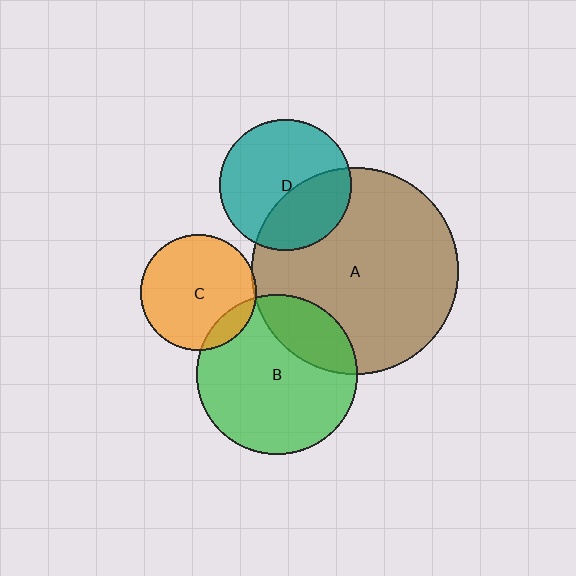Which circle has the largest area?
Circle A (brown).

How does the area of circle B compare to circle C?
Approximately 1.9 times.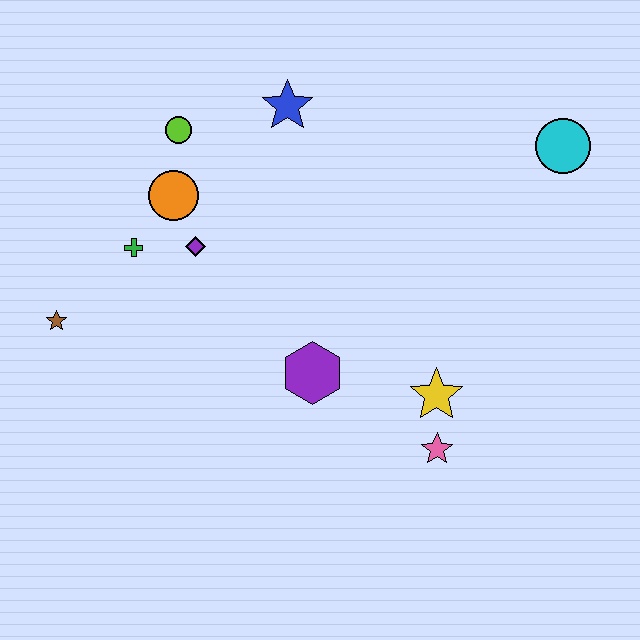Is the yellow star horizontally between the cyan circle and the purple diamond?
Yes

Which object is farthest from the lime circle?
The pink star is farthest from the lime circle.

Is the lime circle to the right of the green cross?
Yes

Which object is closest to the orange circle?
The purple diamond is closest to the orange circle.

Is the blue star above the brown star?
Yes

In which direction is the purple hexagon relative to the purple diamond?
The purple hexagon is below the purple diamond.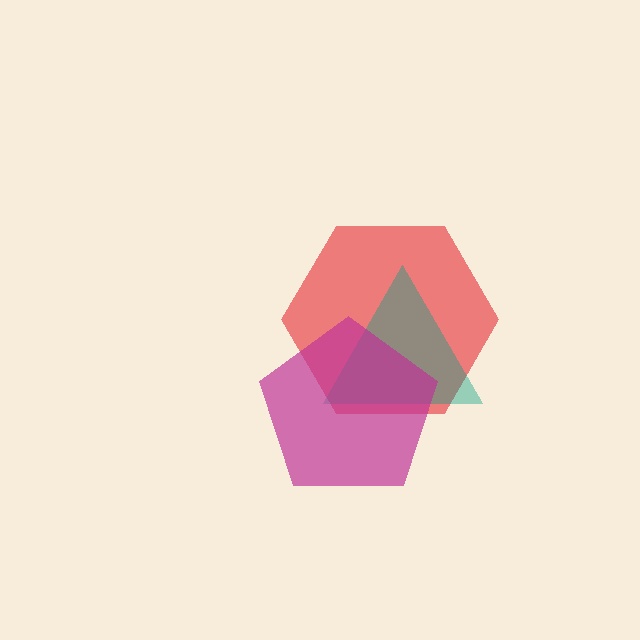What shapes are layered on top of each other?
The layered shapes are: a red hexagon, a teal triangle, a magenta pentagon.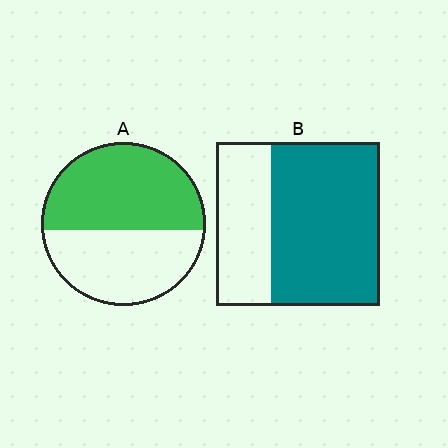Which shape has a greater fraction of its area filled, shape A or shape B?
Shape B.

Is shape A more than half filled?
Yes.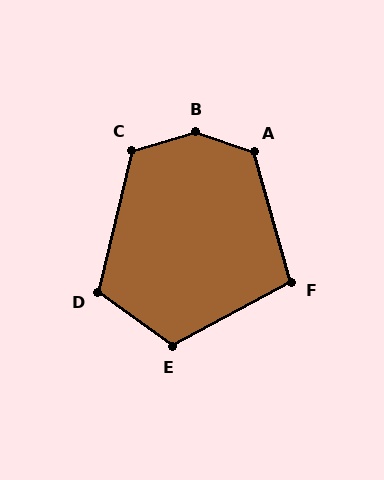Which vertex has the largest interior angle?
B, at approximately 145 degrees.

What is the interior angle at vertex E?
Approximately 116 degrees (obtuse).